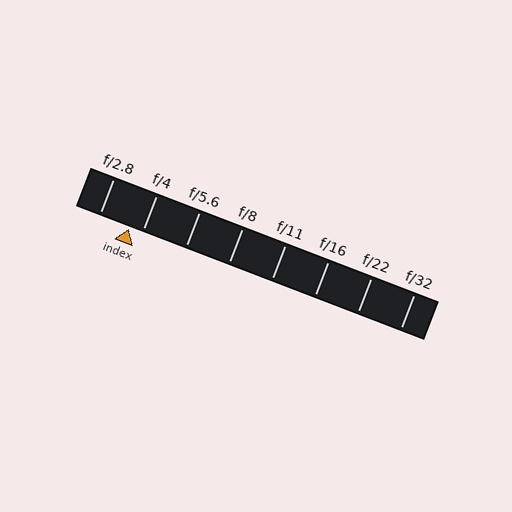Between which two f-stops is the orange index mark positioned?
The index mark is between f/2.8 and f/4.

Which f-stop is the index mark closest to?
The index mark is closest to f/4.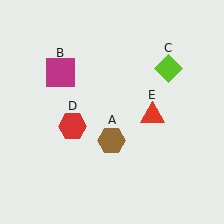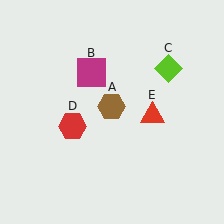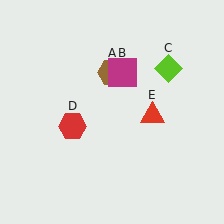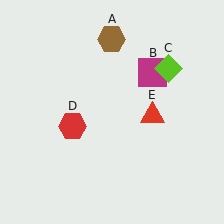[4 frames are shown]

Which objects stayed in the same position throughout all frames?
Lime diamond (object C) and red hexagon (object D) and red triangle (object E) remained stationary.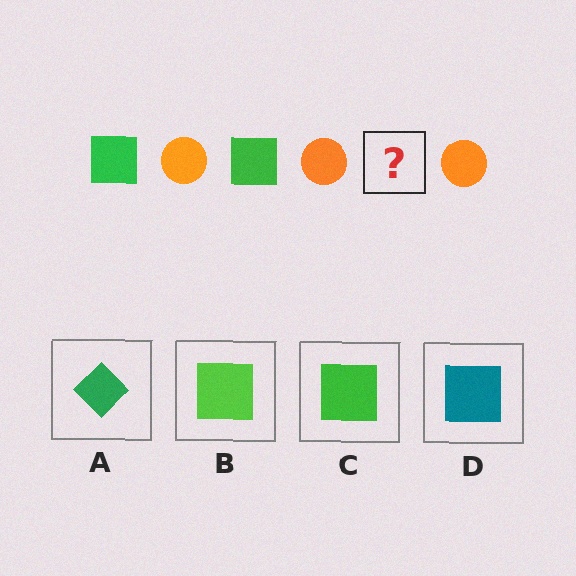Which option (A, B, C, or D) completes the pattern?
C.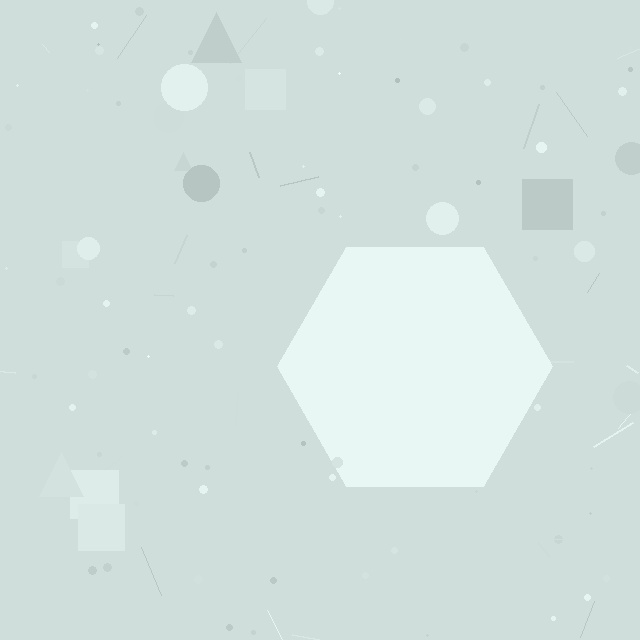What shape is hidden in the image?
A hexagon is hidden in the image.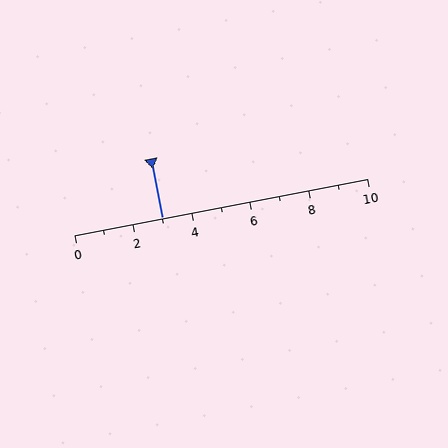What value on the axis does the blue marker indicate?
The marker indicates approximately 3.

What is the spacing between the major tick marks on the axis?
The major ticks are spaced 2 apart.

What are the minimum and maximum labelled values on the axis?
The axis runs from 0 to 10.